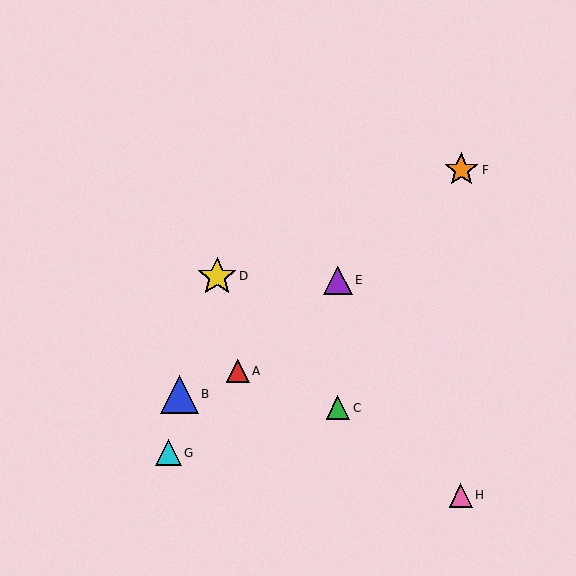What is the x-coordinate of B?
Object B is at x≈179.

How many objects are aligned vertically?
2 objects (C, E) are aligned vertically.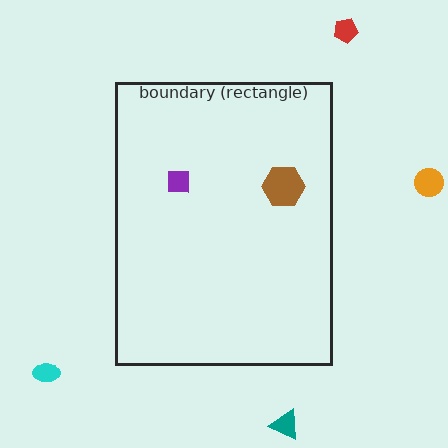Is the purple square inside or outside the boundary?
Inside.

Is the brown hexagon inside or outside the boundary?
Inside.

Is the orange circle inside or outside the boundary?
Outside.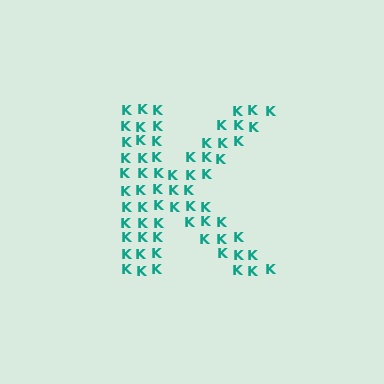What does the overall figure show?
The overall figure shows the letter K.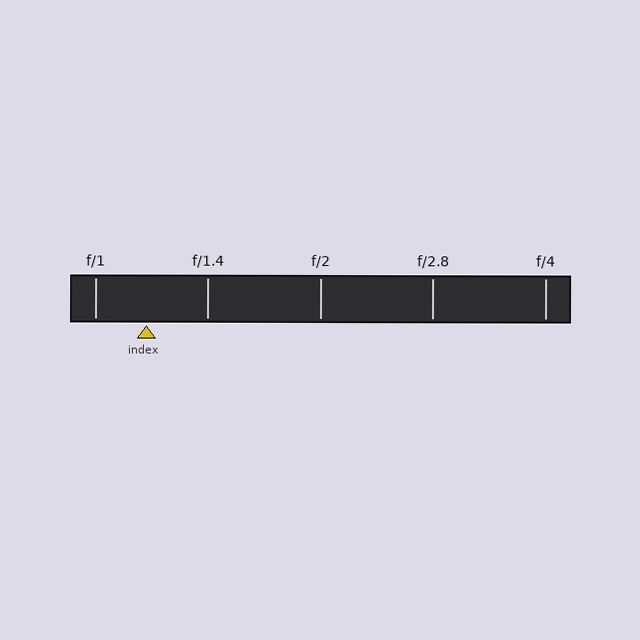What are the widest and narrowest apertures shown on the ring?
The widest aperture shown is f/1 and the narrowest is f/4.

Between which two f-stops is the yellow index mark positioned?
The index mark is between f/1 and f/1.4.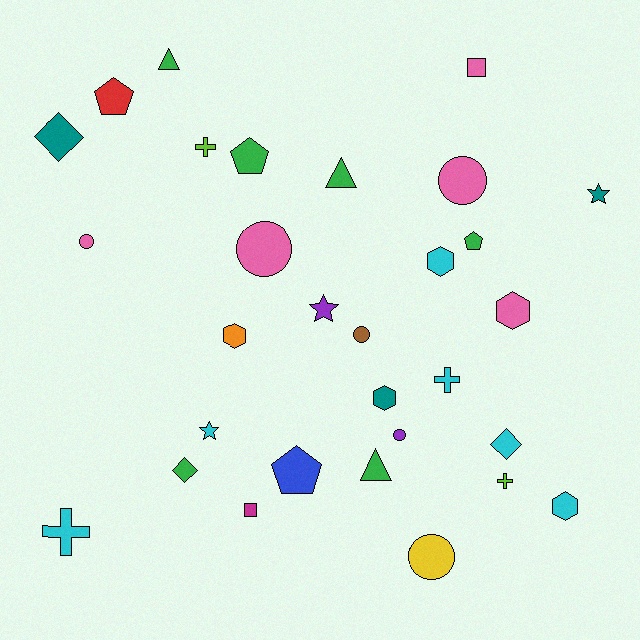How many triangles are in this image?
There are 3 triangles.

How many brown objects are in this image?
There is 1 brown object.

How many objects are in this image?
There are 30 objects.